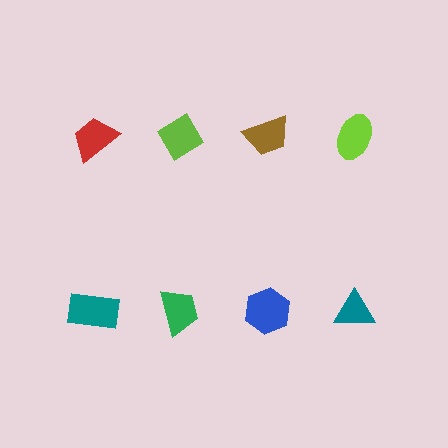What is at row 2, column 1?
A teal rectangle.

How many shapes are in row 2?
4 shapes.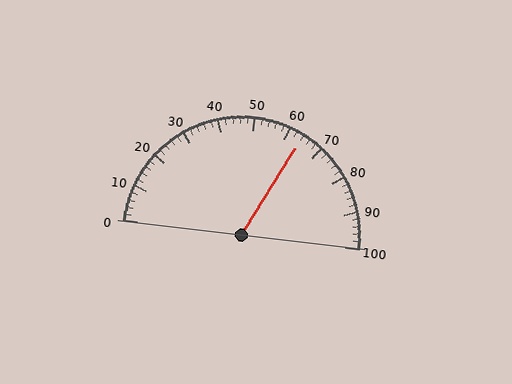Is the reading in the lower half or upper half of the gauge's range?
The reading is in the upper half of the range (0 to 100).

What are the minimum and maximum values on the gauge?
The gauge ranges from 0 to 100.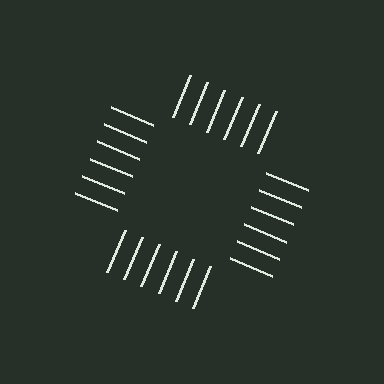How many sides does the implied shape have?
4 sides — the line-ends trace a square.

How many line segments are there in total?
24 — 6 along each of the 4 edges.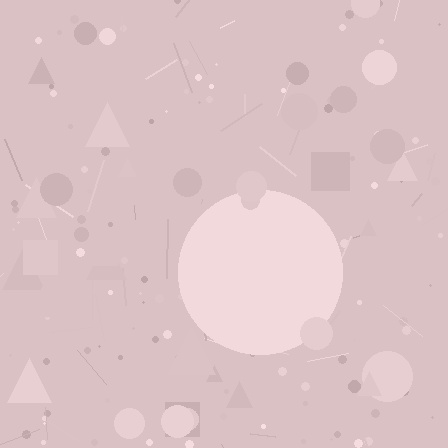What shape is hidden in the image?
A circle is hidden in the image.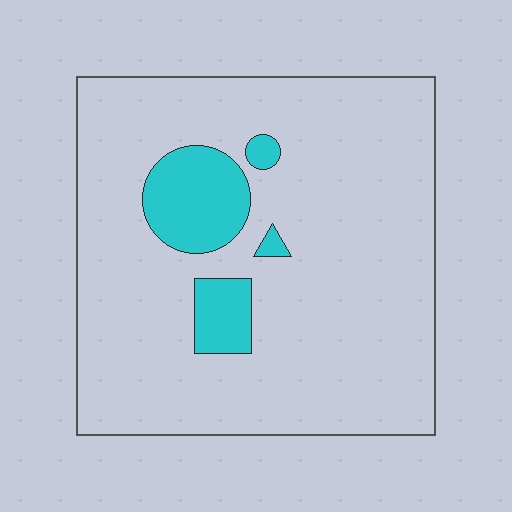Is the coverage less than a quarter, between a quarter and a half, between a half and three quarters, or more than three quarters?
Less than a quarter.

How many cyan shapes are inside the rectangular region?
4.